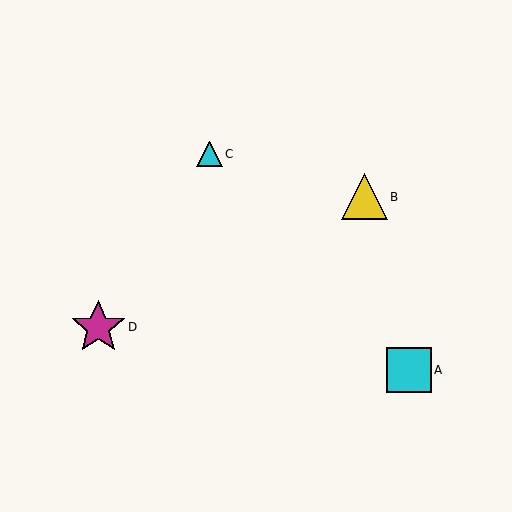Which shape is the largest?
The magenta star (labeled D) is the largest.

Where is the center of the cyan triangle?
The center of the cyan triangle is at (209, 154).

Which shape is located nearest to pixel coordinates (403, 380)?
The cyan square (labeled A) at (409, 370) is nearest to that location.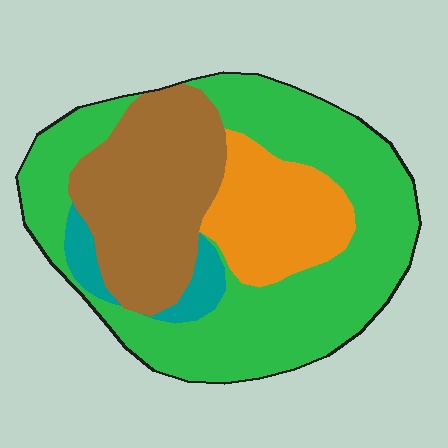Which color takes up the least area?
Teal, at roughly 5%.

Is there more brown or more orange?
Brown.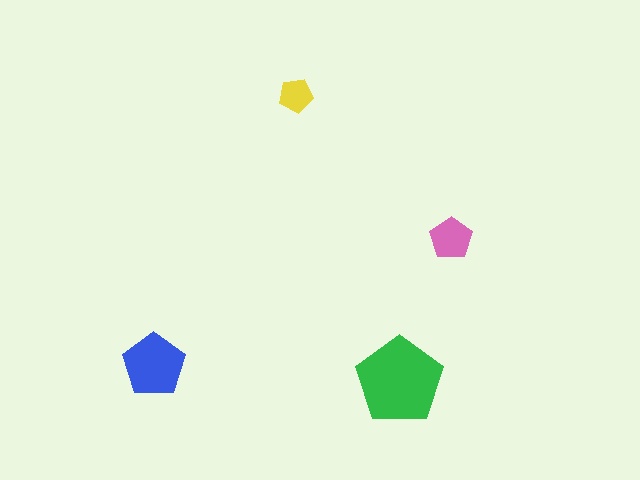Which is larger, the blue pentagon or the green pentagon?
The green one.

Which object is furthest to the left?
The blue pentagon is leftmost.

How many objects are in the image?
There are 4 objects in the image.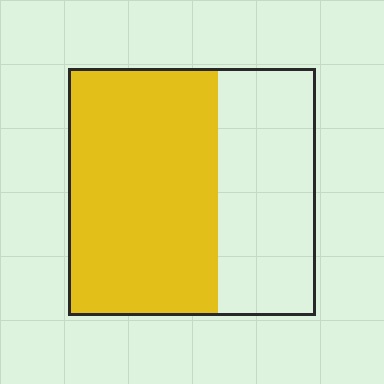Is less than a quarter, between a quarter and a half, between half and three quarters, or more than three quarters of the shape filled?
Between half and three quarters.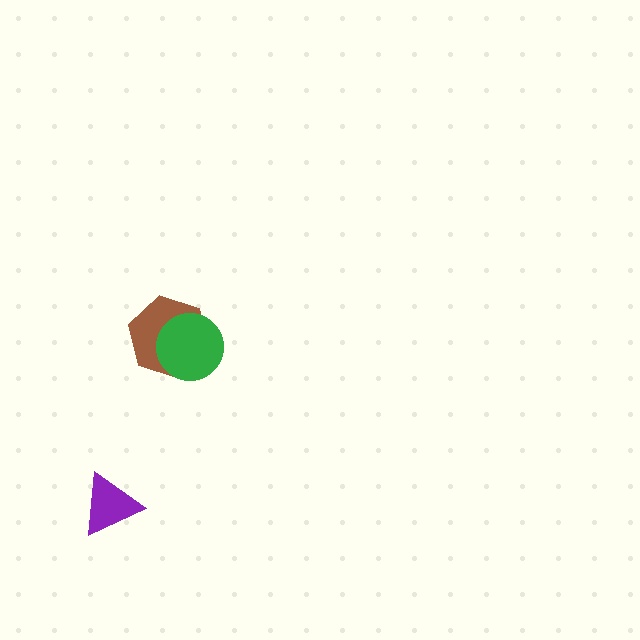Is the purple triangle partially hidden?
No, no other shape covers it.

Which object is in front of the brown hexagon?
The green circle is in front of the brown hexagon.